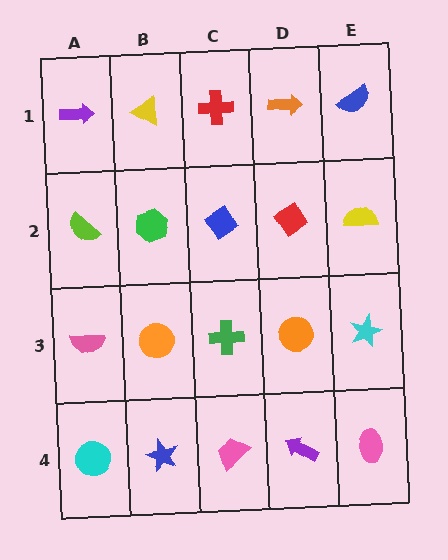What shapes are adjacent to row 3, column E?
A yellow semicircle (row 2, column E), a pink ellipse (row 4, column E), an orange circle (row 3, column D).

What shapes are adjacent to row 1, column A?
A lime semicircle (row 2, column A), a yellow triangle (row 1, column B).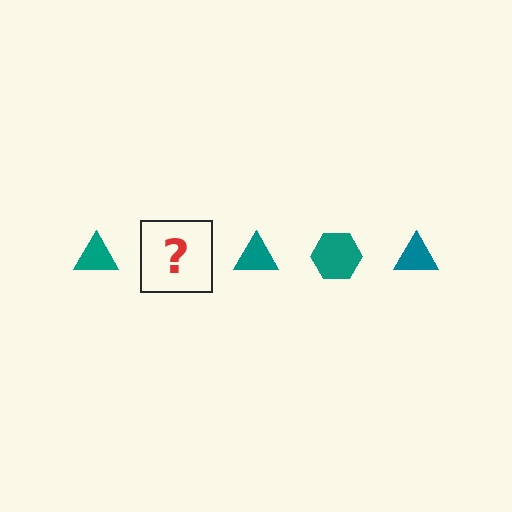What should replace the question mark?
The question mark should be replaced with a teal hexagon.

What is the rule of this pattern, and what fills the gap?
The rule is that the pattern cycles through triangle, hexagon shapes in teal. The gap should be filled with a teal hexagon.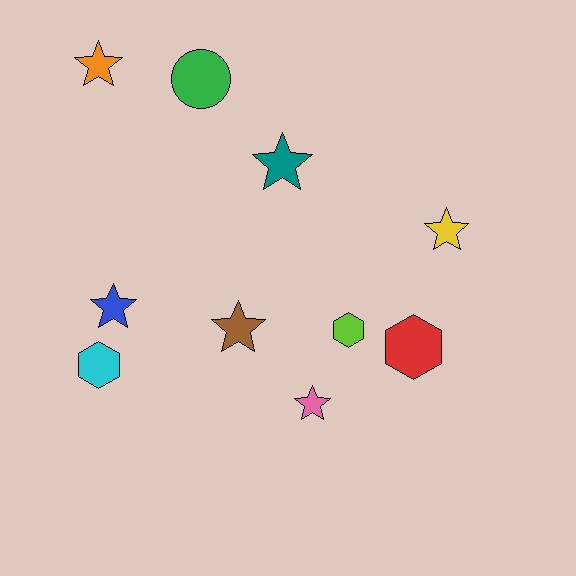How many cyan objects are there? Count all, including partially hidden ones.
There is 1 cyan object.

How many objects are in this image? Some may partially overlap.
There are 10 objects.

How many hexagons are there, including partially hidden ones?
There are 3 hexagons.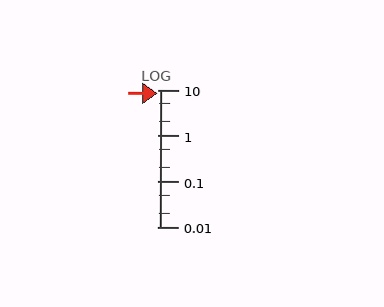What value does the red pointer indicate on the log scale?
The pointer indicates approximately 8.2.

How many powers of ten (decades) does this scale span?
The scale spans 3 decades, from 0.01 to 10.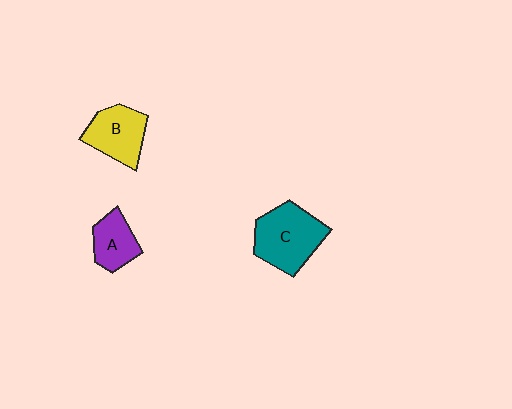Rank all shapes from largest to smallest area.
From largest to smallest: C (teal), B (yellow), A (purple).